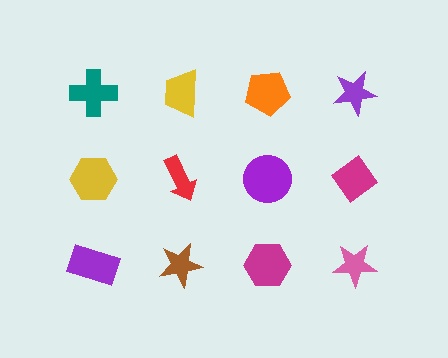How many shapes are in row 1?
4 shapes.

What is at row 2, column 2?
A red arrow.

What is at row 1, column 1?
A teal cross.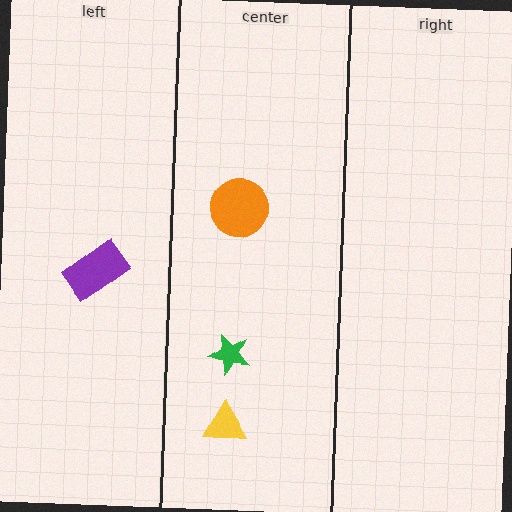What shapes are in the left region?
The purple rectangle.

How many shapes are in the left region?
1.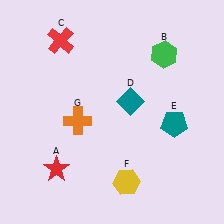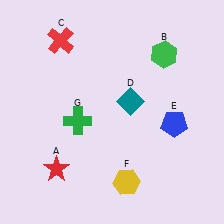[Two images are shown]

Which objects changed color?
E changed from teal to blue. G changed from orange to green.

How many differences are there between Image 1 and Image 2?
There are 2 differences between the two images.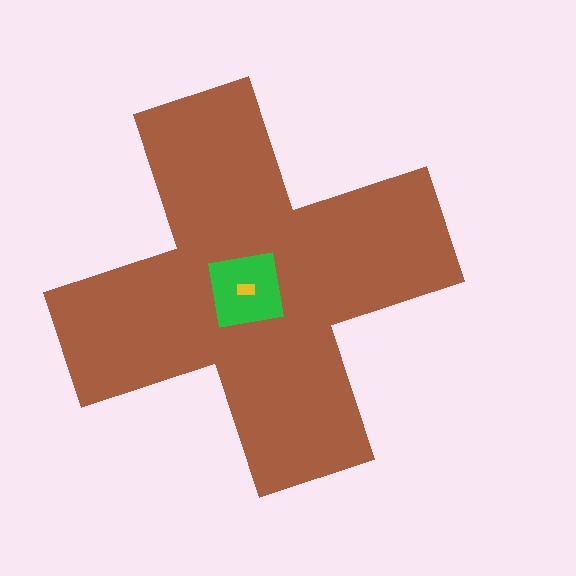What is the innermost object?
The yellow rectangle.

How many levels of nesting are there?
3.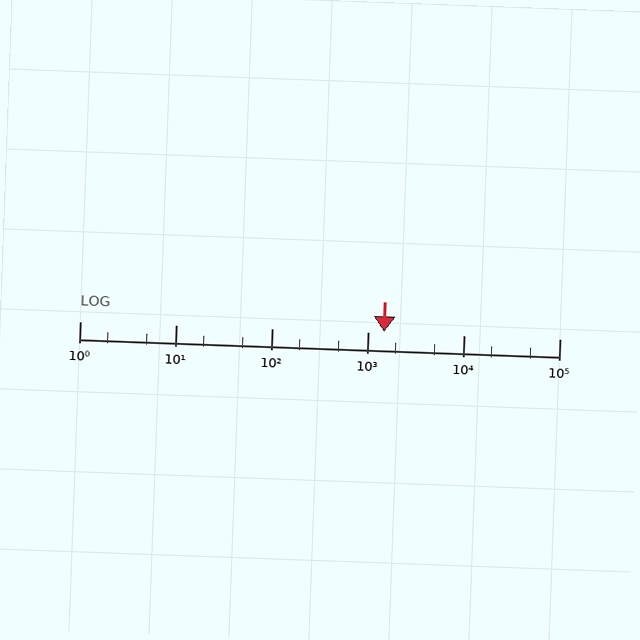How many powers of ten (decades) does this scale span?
The scale spans 5 decades, from 1 to 100000.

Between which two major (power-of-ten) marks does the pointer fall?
The pointer is between 1000 and 10000.